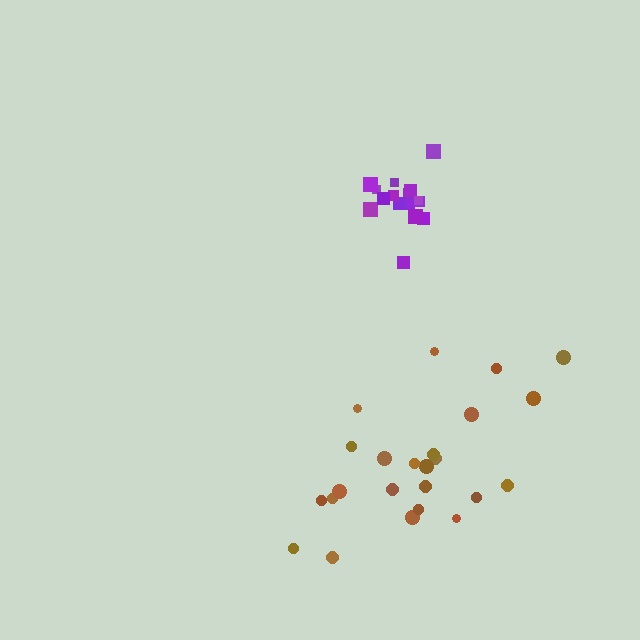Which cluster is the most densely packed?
Purple.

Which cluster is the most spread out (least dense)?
Brown.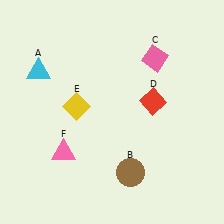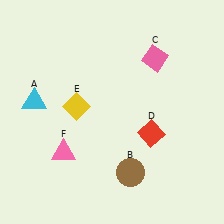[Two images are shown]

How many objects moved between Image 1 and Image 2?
2 objects moved between the two images.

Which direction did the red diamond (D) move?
The red diamond (D) moved down.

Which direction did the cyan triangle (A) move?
The cyan triangle (A) moved down.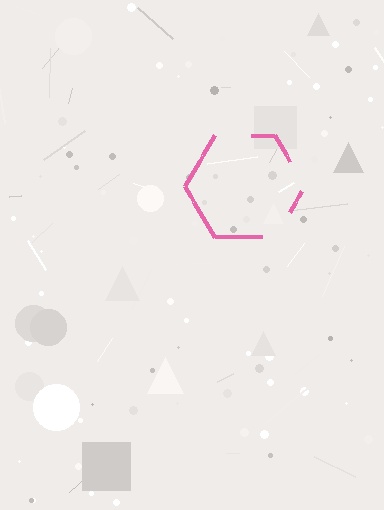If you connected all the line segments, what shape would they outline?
They would outline a hexagon.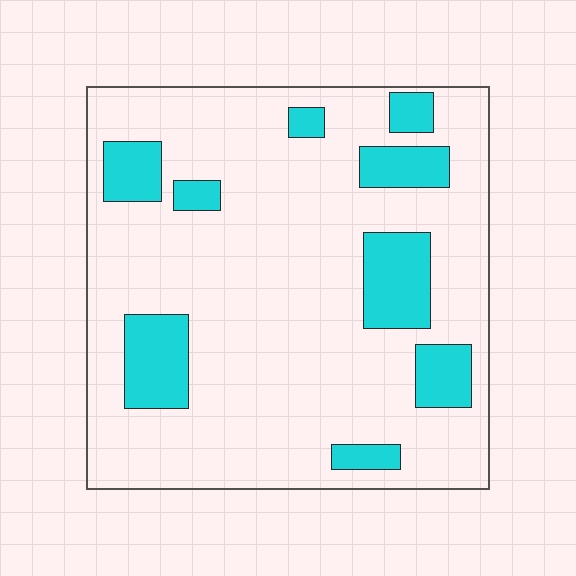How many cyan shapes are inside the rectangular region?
9.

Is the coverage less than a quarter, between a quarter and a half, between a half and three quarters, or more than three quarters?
Less than a quarter.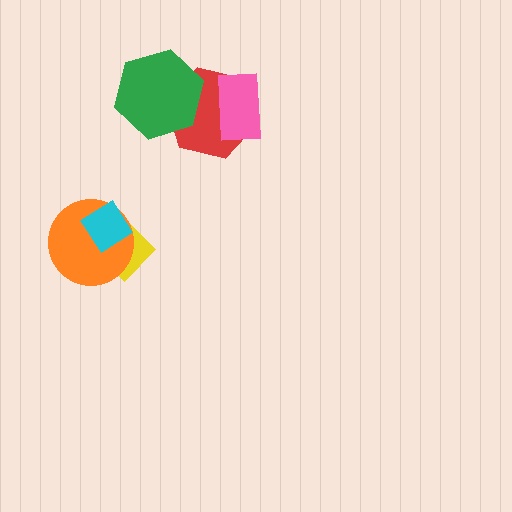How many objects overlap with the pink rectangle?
1 object overlaps with the pink rectangle.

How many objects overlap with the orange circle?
2 objects overlap with the orange circle.